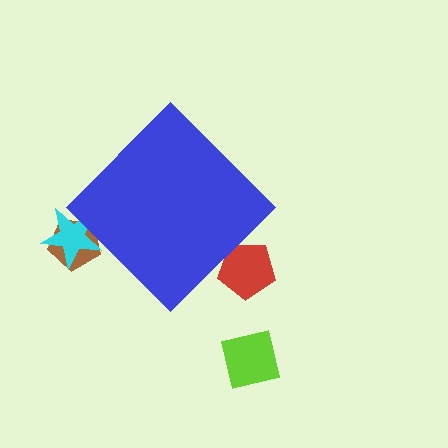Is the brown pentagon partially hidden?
Yes, the brown pentagon is partially hidden behind the blue diamond.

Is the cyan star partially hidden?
Yes, the cyan star is partially hidden behind the blue diamond.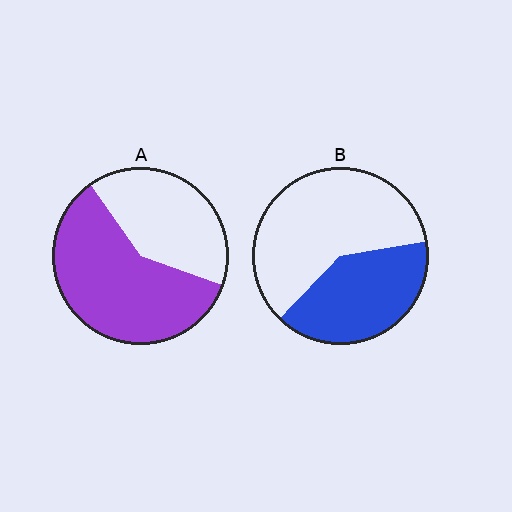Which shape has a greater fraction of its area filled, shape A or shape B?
Shape A.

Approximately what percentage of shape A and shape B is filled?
A is approximately 60% and B is approximately 40%.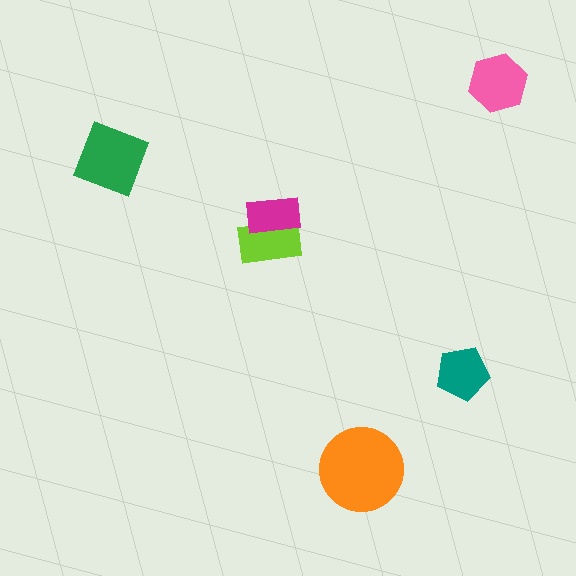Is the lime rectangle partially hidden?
Yes, it is partially covered by another shape.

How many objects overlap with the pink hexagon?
0 objects overlap with the pink hexagon.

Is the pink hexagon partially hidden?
No, no other shape covers it.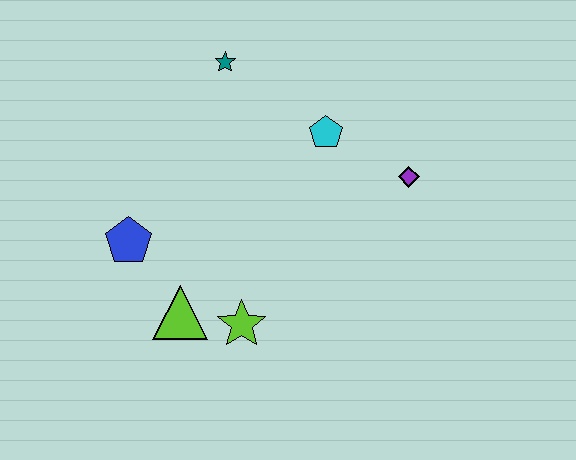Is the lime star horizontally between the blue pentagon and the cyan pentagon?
Yes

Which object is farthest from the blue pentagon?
The purple diamond is farthest from the blue pentagon.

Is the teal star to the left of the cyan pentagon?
Yes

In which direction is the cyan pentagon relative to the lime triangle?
The cyan pentagon is above the lime triangle.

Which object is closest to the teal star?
The cyan pentagon is closest to the teal star.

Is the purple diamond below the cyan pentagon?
Yes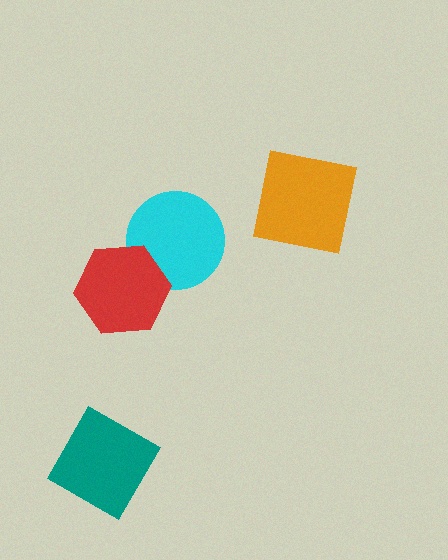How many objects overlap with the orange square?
0 objects overlap with the orange square.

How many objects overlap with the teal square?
0 objects overlap with the teal square.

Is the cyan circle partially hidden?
Yes, it is partially covered by another shape.